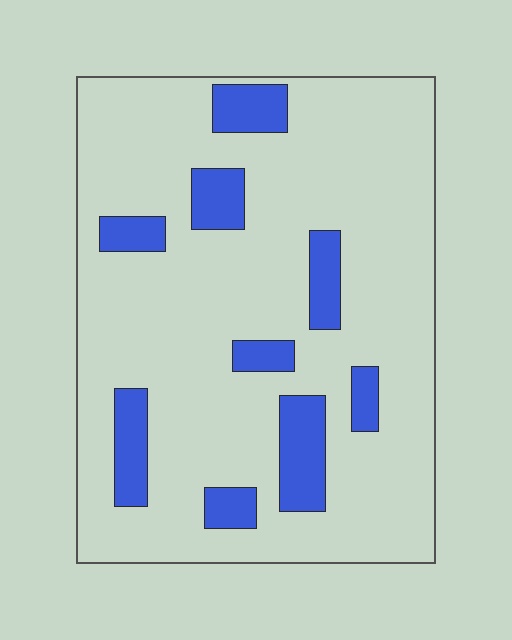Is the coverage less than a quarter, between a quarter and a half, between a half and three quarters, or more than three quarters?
Less than a quarter.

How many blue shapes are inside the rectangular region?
9.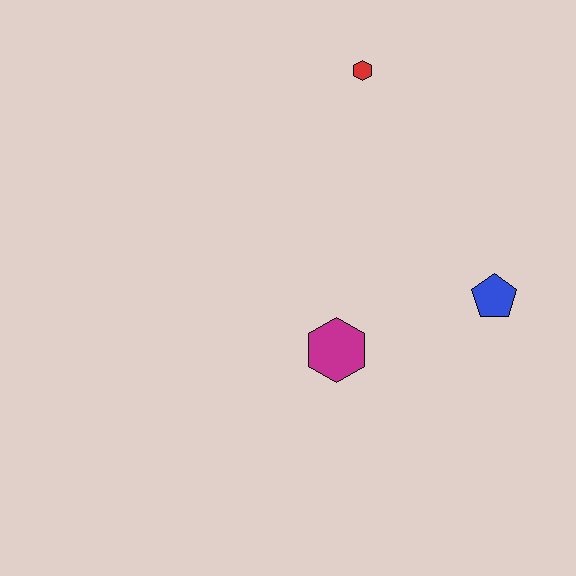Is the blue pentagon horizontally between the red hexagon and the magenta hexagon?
No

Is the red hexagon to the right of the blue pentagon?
No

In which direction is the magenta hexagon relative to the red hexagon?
The magenta hexagon is below the red hexagon.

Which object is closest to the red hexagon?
The blue pentagon is closest to the red hexagon.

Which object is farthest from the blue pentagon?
The red hexagon is farthest from the blue pentagon.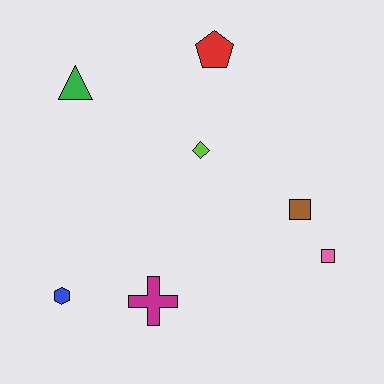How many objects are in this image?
There are 7 objects.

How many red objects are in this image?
There is 1 red object.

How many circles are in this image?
There are no circles.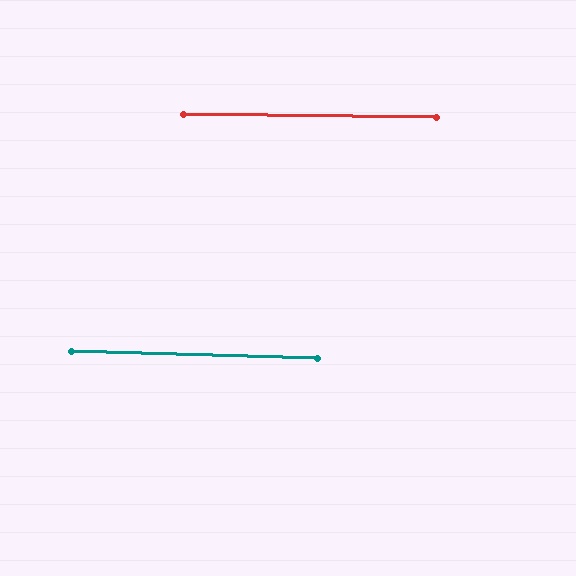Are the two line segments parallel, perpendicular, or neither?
Parallel — their directions differ by only 0.9°.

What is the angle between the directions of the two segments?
Approximately 1 degree.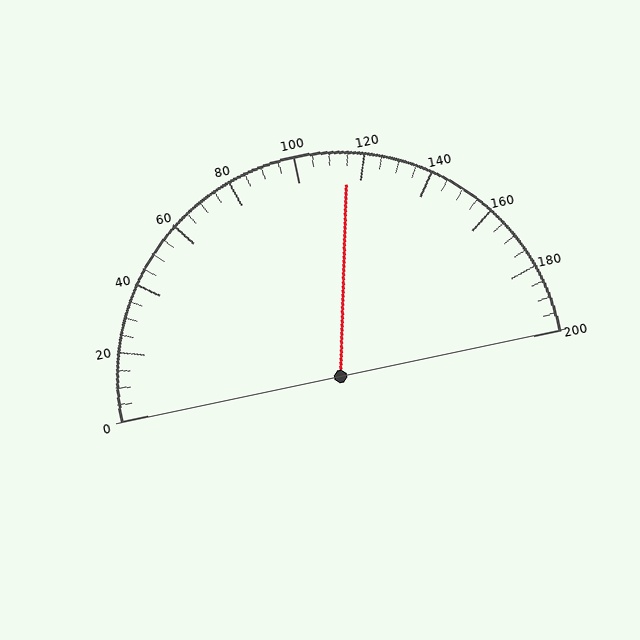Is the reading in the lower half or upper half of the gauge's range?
The reading is in the upper half of the range (0 to 200).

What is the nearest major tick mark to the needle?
The nearest major tick mark is 120.